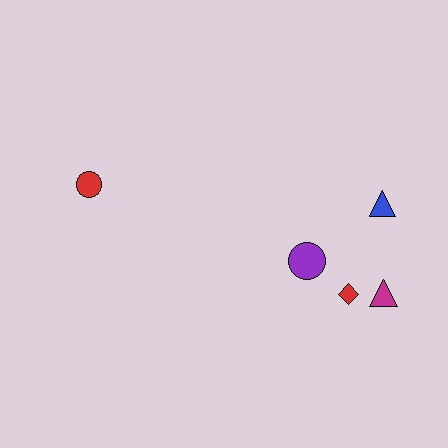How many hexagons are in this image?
There are no hexagons.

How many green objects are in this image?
There are no green objects.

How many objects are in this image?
There are 5 objects.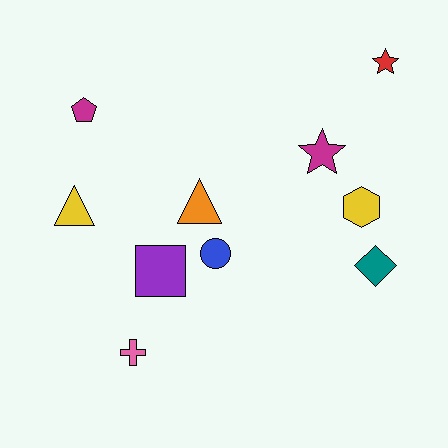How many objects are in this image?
There are 10 objects.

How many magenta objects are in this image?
There are 2 magenta objects.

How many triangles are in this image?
There are 2 triangles.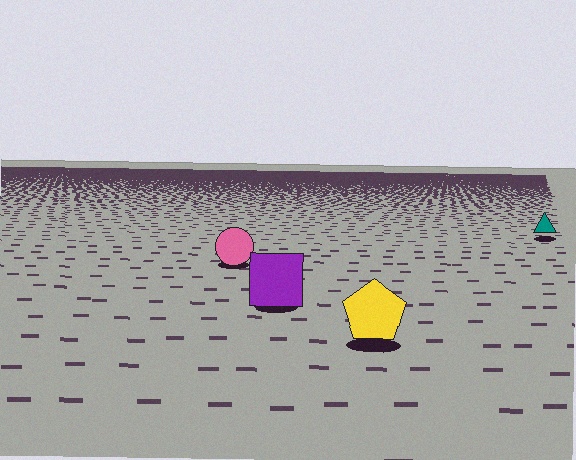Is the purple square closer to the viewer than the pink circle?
Yes. The purple square is closer — you can tell from the texture gradient: the ground texture is coarser near it.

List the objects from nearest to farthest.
From nearest to farthest: the yellow pentagon, the purple square, the pink circle, the teal triangle.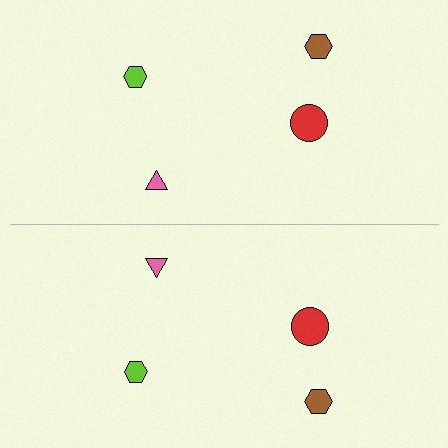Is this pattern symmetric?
Yes, this pattern has bilateral (reflection) symmetry.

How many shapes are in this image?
There are 8 shapes in this image.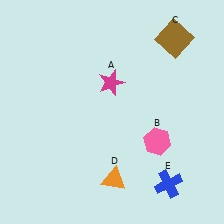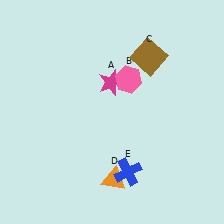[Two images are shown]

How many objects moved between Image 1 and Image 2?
3 objects moved between the two images.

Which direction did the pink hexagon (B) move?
The pink hexagon (B) moved up.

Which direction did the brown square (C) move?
The brown square (C) moved left.